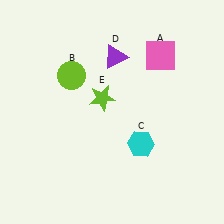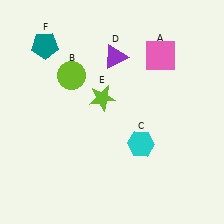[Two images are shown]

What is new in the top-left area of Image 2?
A teal pentagon (F) was added in the top-left area of Image 2.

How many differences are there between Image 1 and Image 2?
There is 1 difference between the two images.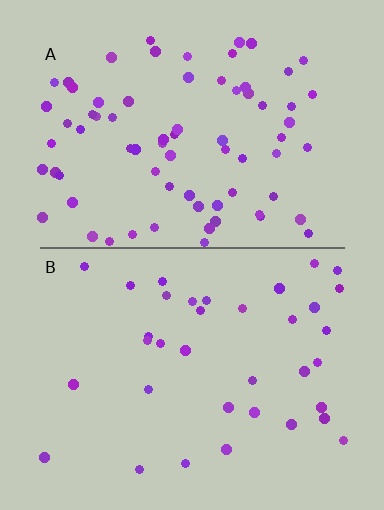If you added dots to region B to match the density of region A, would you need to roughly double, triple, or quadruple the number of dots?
Approximately double.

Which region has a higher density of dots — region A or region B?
A (the top).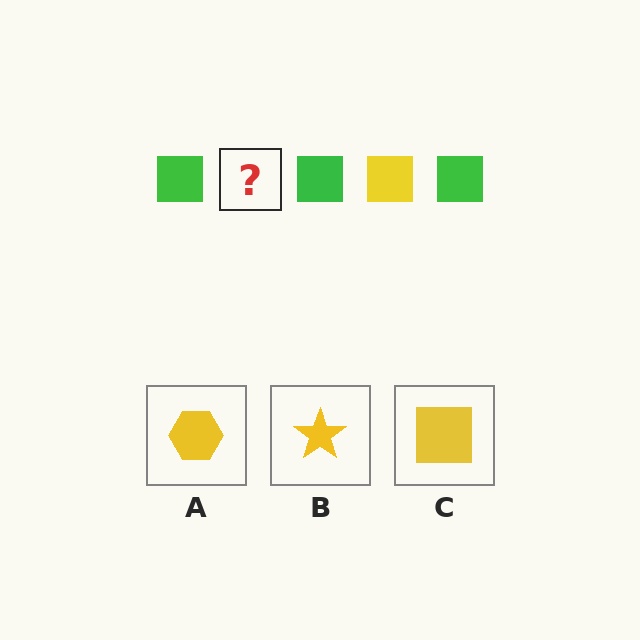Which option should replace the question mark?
Option C.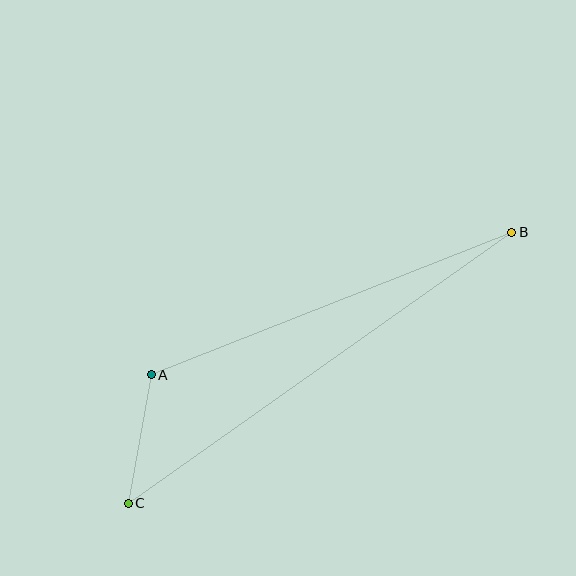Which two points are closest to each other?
Points A and C are closest to each other.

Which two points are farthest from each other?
Points B and C are farthest from each other.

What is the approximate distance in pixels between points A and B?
The distance between A and B is approximately 388 pixels.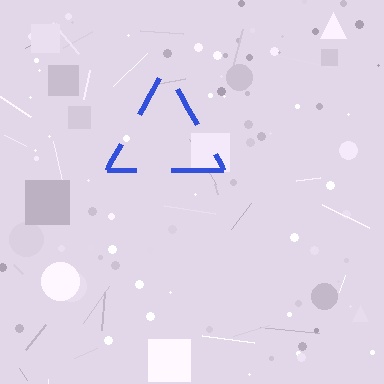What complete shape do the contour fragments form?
The contour fragments form a triangle.